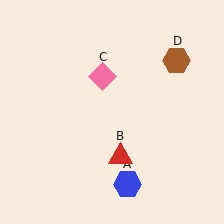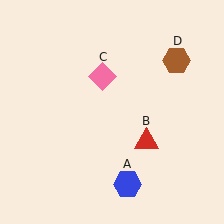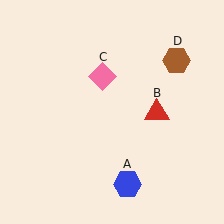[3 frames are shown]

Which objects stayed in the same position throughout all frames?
Blue hexagon (object A) and pink diamond (object C) and brown hexagon (object D) remained stationary.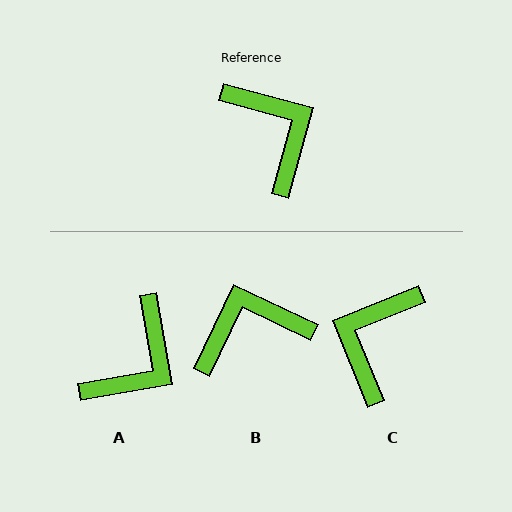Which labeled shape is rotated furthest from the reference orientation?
C, about 127 degrees away.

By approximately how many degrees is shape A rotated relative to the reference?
Approximately 65 degrees clockwise.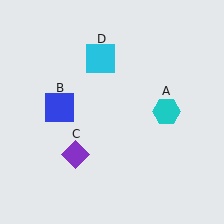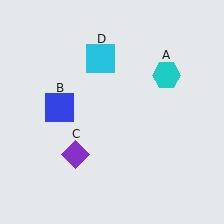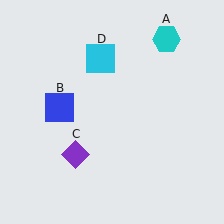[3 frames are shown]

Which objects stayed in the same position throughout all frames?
Blue square (object B) and purple diamond (object C) and cyan square (object D) remained stationary.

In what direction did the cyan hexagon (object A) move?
The cyan hexagon (object A) moved up.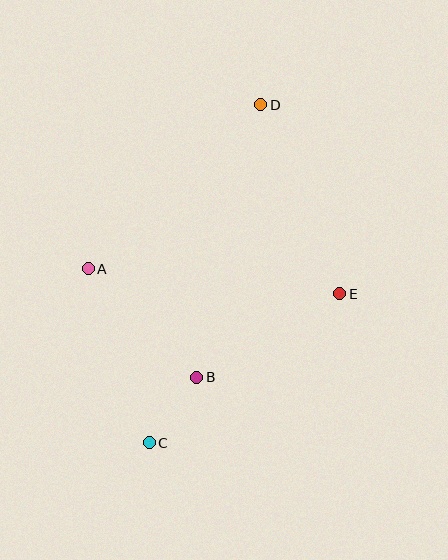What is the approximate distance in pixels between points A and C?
The distance between A and C is approximately 185 pixels.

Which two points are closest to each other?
Points B and C are closest to each other.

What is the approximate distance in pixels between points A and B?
The distance between A and B is approximately 154 pixels.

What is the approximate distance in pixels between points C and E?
The distance between C and E is approximately 242 pixels.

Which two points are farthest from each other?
Points C and D are farthest from each other.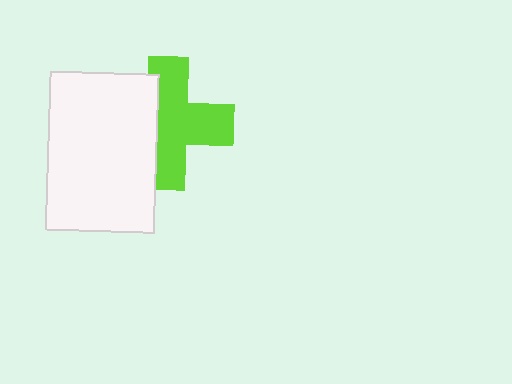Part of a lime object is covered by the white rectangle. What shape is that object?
It is a cross.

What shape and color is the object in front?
The object in front is a white rectangle.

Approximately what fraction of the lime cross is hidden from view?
Roughly 35% of the lime cross is hidden behind the white rectangle.